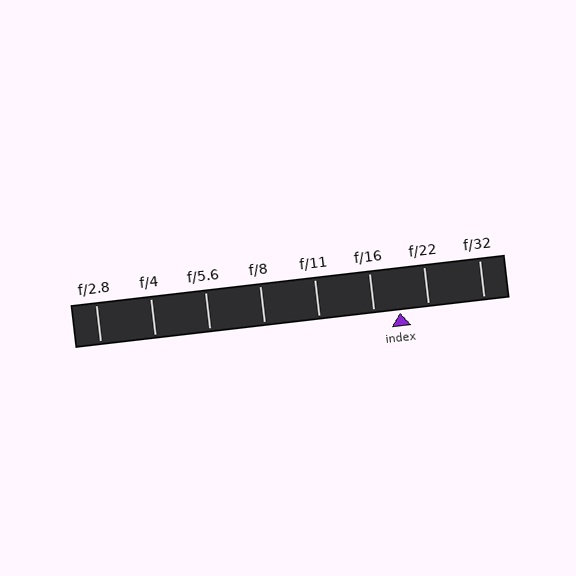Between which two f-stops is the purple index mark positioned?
The index mark is between f/16 and f/22.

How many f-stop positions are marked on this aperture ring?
There are 8 f-stop positions marked.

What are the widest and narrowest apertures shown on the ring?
The widest aperture shown is f/2.8 and the narrowest is f/32.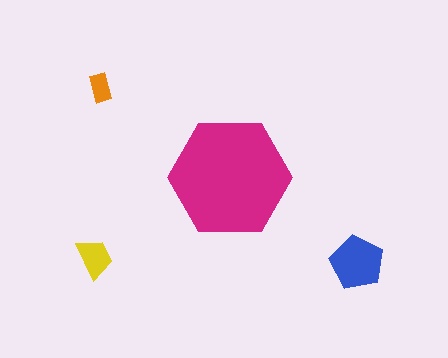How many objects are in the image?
There are 4 objects in the image.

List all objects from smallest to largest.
The orange rectangle, the yellow trapezoid, the blue pentagon, the magenta hexagon.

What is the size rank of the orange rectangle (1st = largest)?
4th.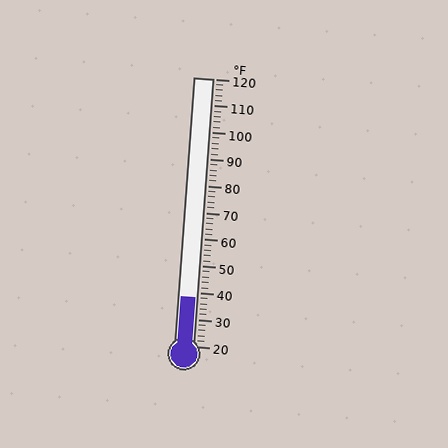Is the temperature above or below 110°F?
The temperature is below 110°F.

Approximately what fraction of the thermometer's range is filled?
The thermometer is filled to approximately 20% of its range.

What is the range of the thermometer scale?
The thermometer scale ranges from 20°F to 120°F.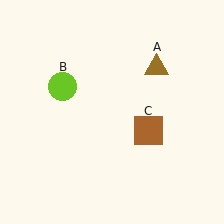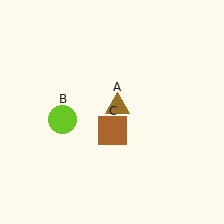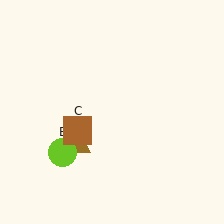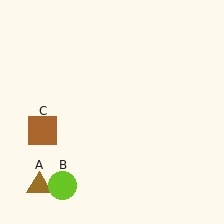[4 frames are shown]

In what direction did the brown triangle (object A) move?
The brown triangle (object A) moved down and to the left.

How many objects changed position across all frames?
3 objects changed position: brown triangle (object A), lime circle (object B), brown square (object C).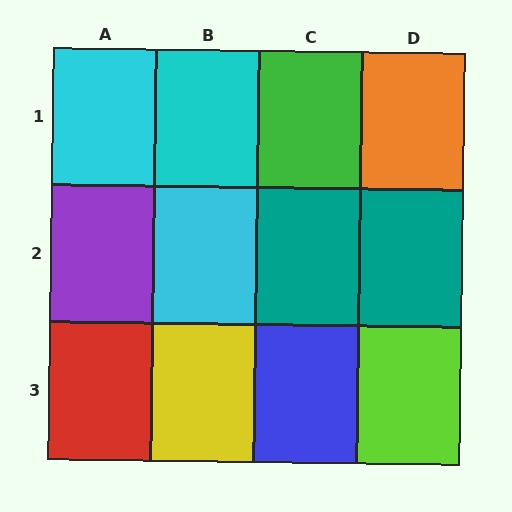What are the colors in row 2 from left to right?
Purple, cyan, teal, teal.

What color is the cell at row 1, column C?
Green.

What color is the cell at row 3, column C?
Blue.